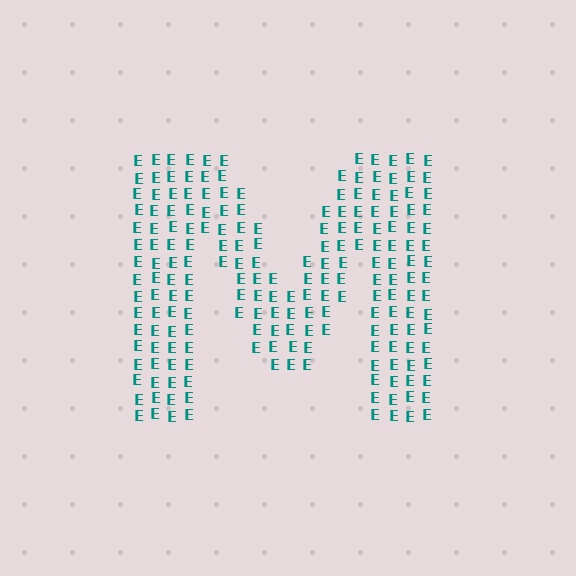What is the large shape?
The large shape is the letter M.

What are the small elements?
The small elements are letter E's.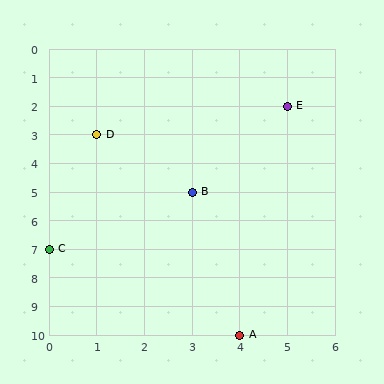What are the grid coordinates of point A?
Point A is at grid coordinates (4, 10).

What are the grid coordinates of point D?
Point D is at grid coordinates (1, 3).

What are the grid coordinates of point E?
Point E is at grid coordinates (5, 2).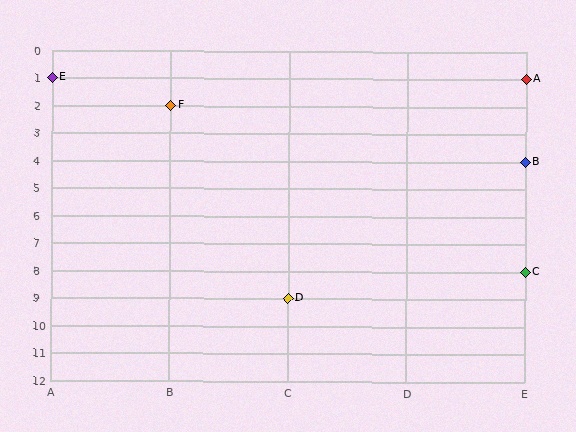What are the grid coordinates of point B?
Point B is at grid coordinates (E, 4).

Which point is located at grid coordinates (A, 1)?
Point E is at (A, 1).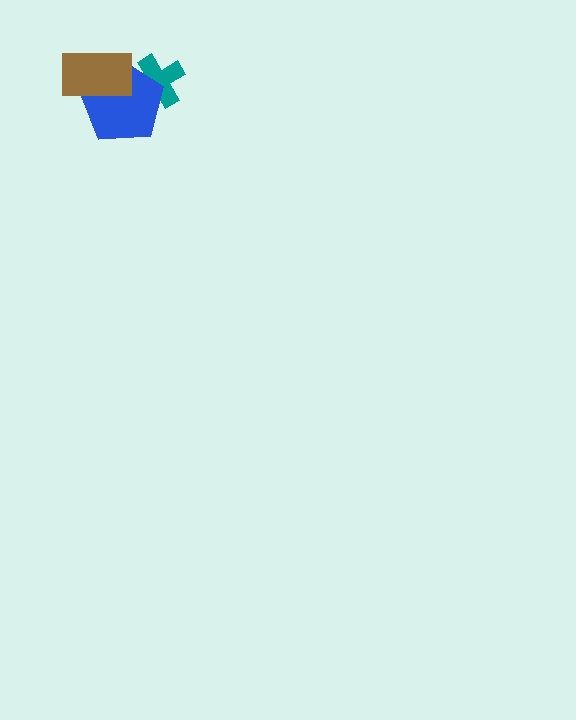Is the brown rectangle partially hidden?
No, no other shape covers it.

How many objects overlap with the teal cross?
1 object overlaps with the teal cross.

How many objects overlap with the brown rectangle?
1 object overlaps with the brown rectangle.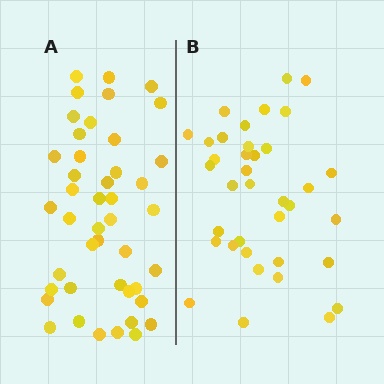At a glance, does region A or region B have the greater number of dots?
Region A (the left region) has more dots.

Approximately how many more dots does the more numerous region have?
Region A has roughly 8 or so more dots than region B.